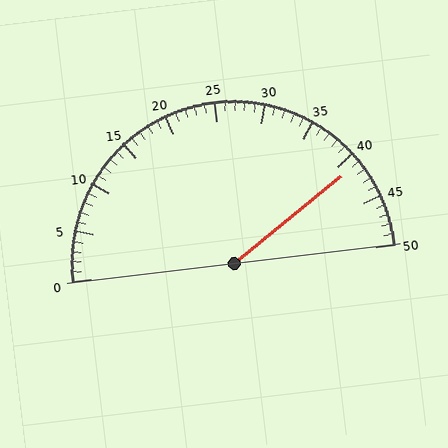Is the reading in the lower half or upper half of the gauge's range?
The reading is in the upper half of the range (0 to 50).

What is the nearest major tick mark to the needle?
The nearest major tick mark is 40.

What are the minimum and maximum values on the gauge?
The gauge ranges from 0 to 50.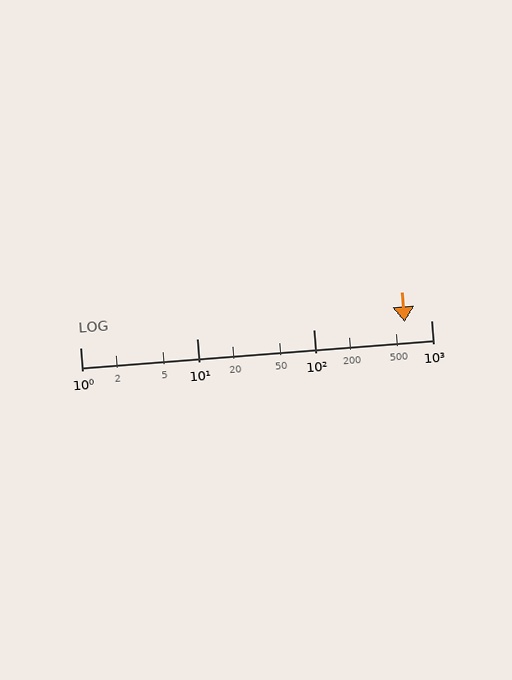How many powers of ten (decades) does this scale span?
The scale spans 3 decades, from 1 to 1000.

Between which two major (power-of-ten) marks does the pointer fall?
The pointer is between 100 and 1000.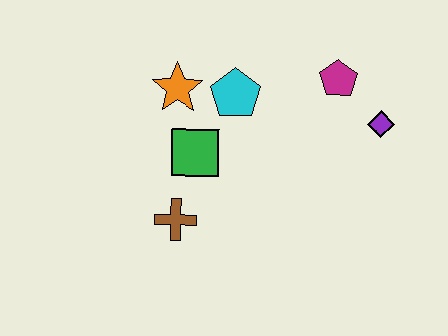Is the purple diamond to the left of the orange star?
No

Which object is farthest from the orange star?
The purple diamond is farthest from the orange star.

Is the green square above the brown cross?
Yes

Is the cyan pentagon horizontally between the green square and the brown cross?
No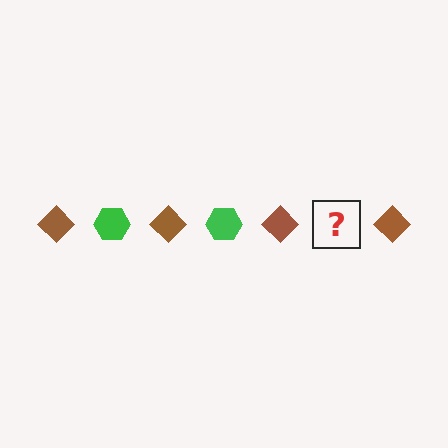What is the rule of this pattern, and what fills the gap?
The rule is that the pattern alternates between brown diamond and green hexagon. The gap should be filled with a green hexagon.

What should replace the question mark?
The question mark should be replaced with a green hexagon.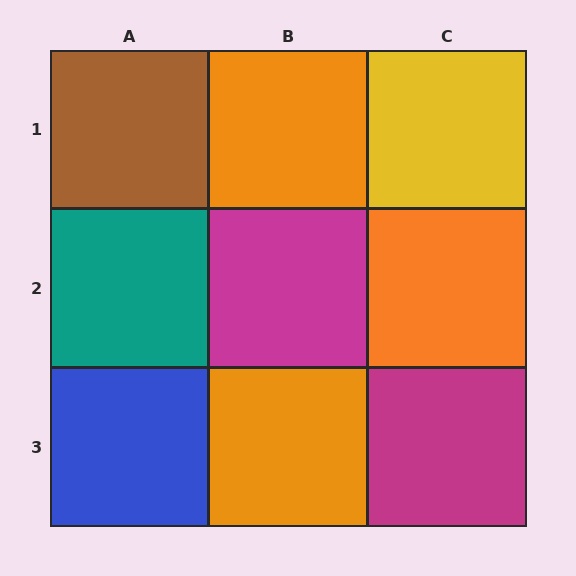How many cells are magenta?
2 cells are magenta.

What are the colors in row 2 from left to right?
Teal, magenta, orange.